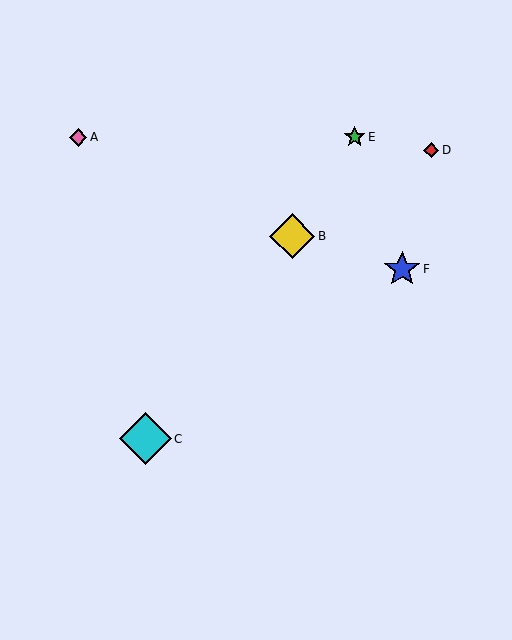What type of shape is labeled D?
Shape D is a red diamond.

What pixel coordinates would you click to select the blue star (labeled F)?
Click at (402, 269) to select the blue star F.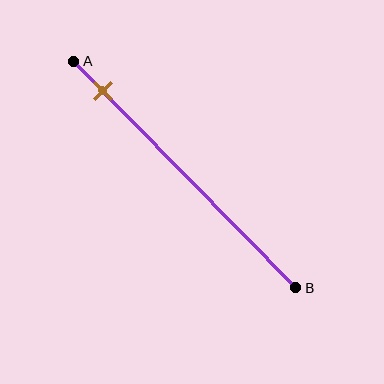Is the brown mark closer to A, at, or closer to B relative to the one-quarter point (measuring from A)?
The brown mark is closer to point A than the one-quarter point of segment AB.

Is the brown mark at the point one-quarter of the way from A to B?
No, the mark is at about 15% from A, not at the 25% one-quarter point.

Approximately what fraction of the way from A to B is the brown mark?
The brown mark is approximately 15% of the way from A to B.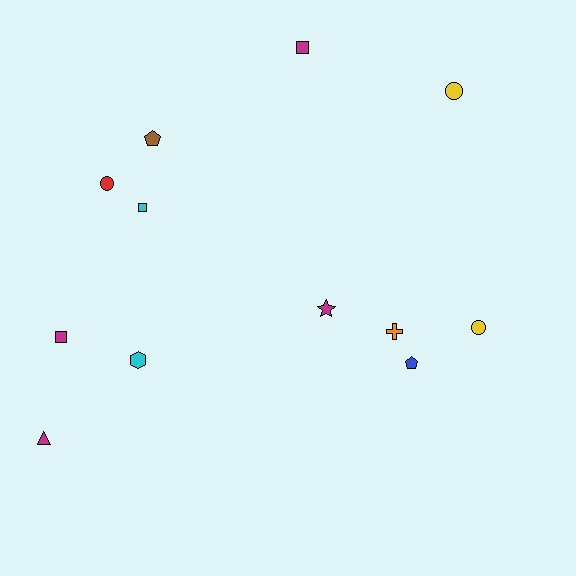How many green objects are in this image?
There are no green objects.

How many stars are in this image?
There is 1 star.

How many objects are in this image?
There are 12 objects.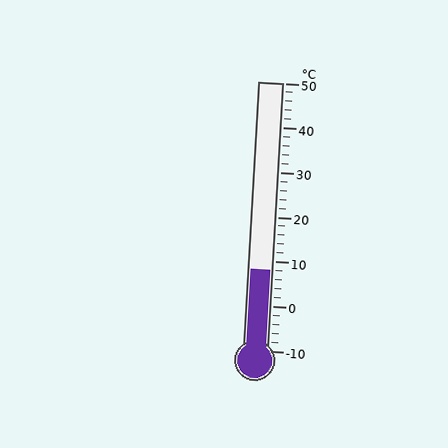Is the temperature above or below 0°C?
The temperature is above 0°C.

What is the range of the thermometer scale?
The thermometer scale ranges from -10°C to 50°C.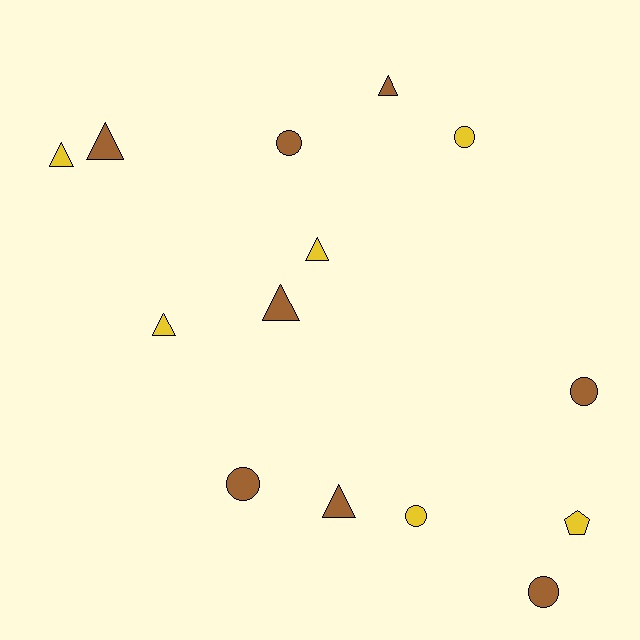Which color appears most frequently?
Brown, with 8 objects.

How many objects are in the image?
There are 14 objects.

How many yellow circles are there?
There are 2 yellow circles.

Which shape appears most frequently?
Triangle, with 7 objects.